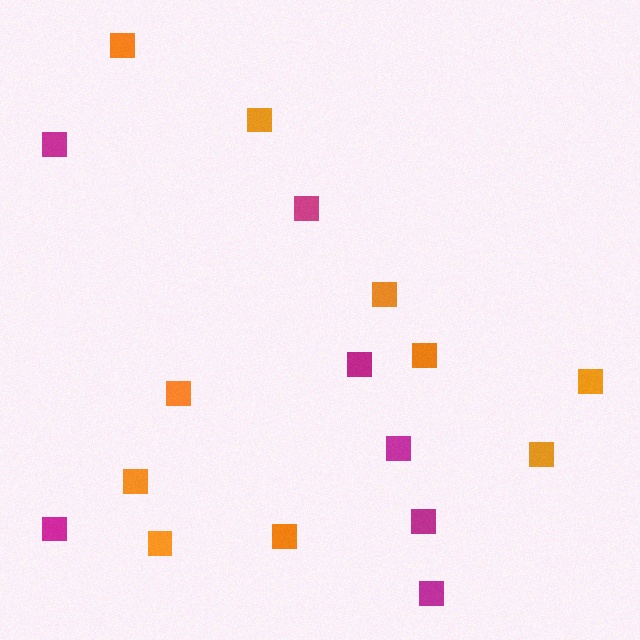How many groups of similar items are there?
There are 2 groups: one group of orange squares (10) and one group of magenta squares (7).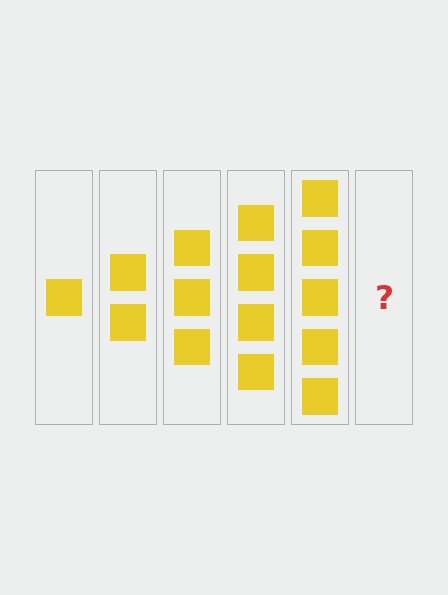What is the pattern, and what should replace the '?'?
The pattern is that each step adds one more square. The '?' should be 6 squares.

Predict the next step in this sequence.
The next step is 6 squares.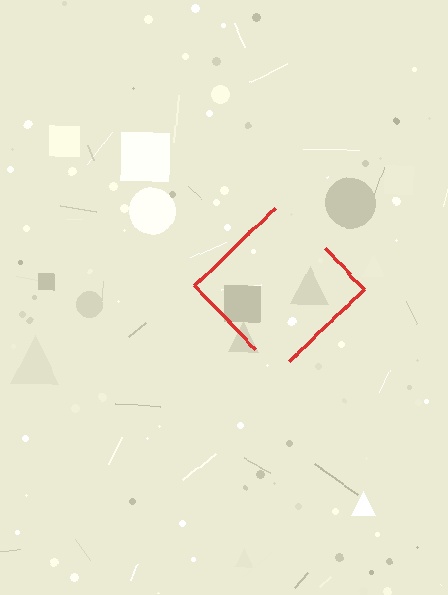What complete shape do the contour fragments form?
The contour fragments form a diamond.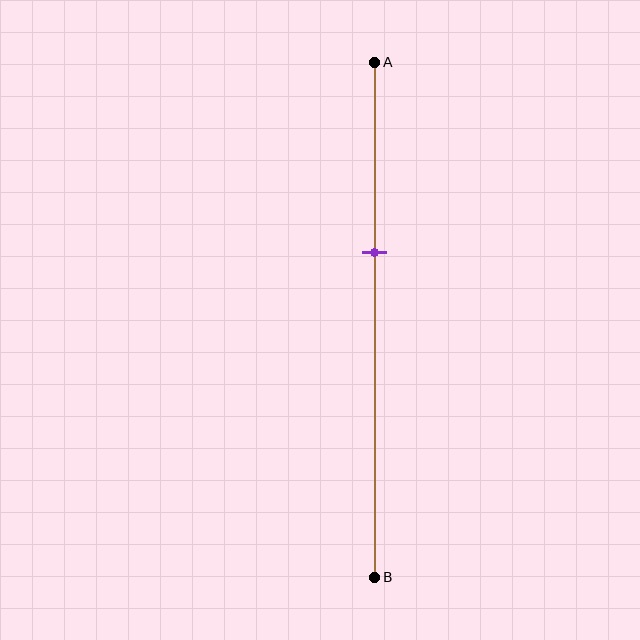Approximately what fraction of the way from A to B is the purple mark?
The purple mark is approximately 35% of the way from A to B.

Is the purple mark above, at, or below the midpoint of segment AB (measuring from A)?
The purple mark is above the midpoint of segment AB.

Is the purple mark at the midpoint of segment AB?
No, the mark is at about 35% from A, not at the 50% midpoint.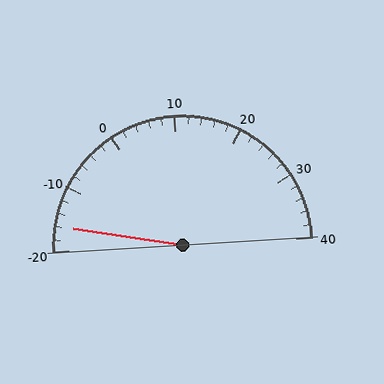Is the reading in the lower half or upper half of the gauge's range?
The reading is in the lower half of the range (-20 to 40).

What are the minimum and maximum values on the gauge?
The gauge ranges from -20 to 40.